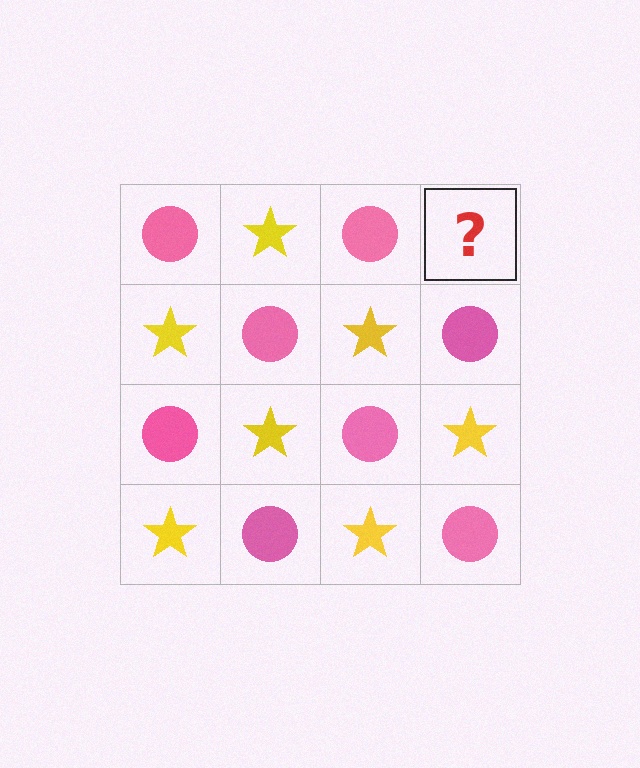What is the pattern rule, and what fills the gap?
The rule is that it alternates pink circle and yellow star in a checkerboard pattern. The gap should be filled with a yellow star.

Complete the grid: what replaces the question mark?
The question mark should be replaced with a yellow star.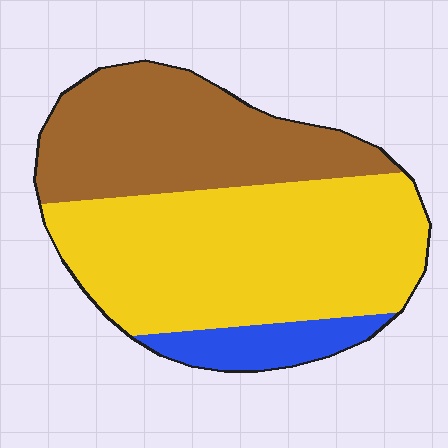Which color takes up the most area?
Yellow, at roughly 55%.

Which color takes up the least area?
Blue, at roughly 10%.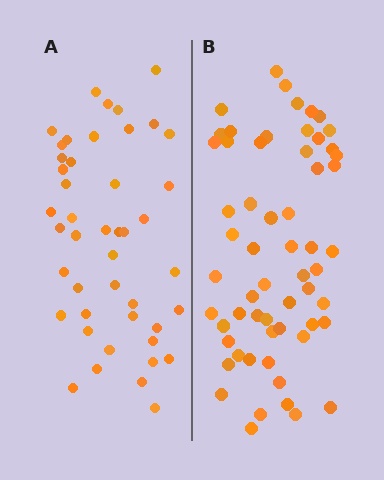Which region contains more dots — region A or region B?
Region B (the right region) has more dots.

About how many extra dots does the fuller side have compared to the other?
Region B has approximately 15 more dots than region A.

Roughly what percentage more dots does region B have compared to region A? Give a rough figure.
About 30% more.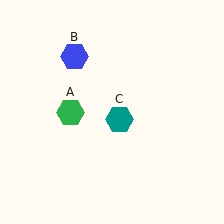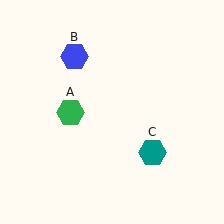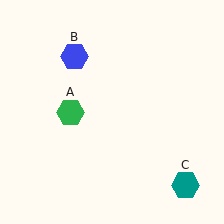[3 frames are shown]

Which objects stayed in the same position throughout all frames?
Green hexagon (object A) and blue hexagon (object B) remained stationary.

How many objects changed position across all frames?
1 object changed position: teal hexagon (object C).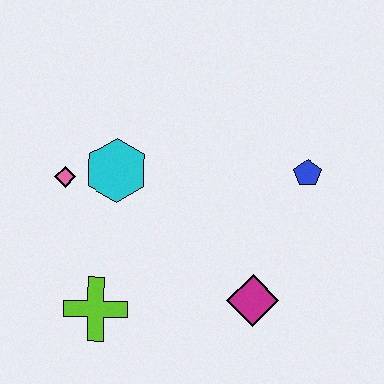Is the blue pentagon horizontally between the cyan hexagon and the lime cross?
No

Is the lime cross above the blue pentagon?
No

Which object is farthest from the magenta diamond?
The pink diamond is farthest from the magenta diamond.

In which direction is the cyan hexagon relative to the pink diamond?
The cyan hexagon is to the right of the pink diamond.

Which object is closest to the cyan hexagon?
The pink diamond is closest to the cyan hexagon.